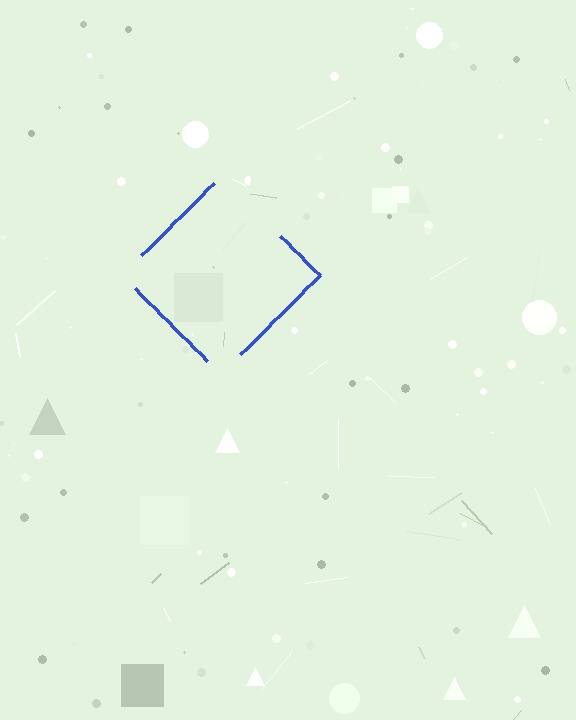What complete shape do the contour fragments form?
The contour fragments form a diamond.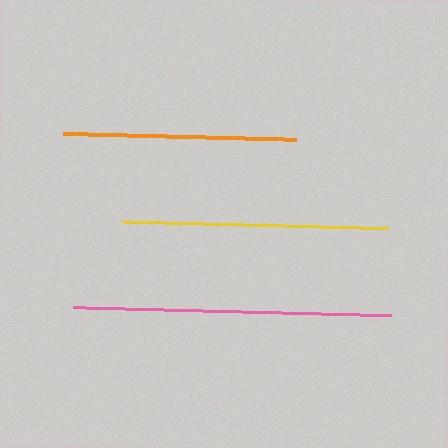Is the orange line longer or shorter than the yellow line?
The yellow line is longer than the orange line.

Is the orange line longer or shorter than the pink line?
The pink line is longer than the orange line.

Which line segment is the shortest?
The orange line is the shortest at approximately 234 pixels.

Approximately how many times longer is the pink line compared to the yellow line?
The pink line is approximately 1.2 times the length of the yellow line.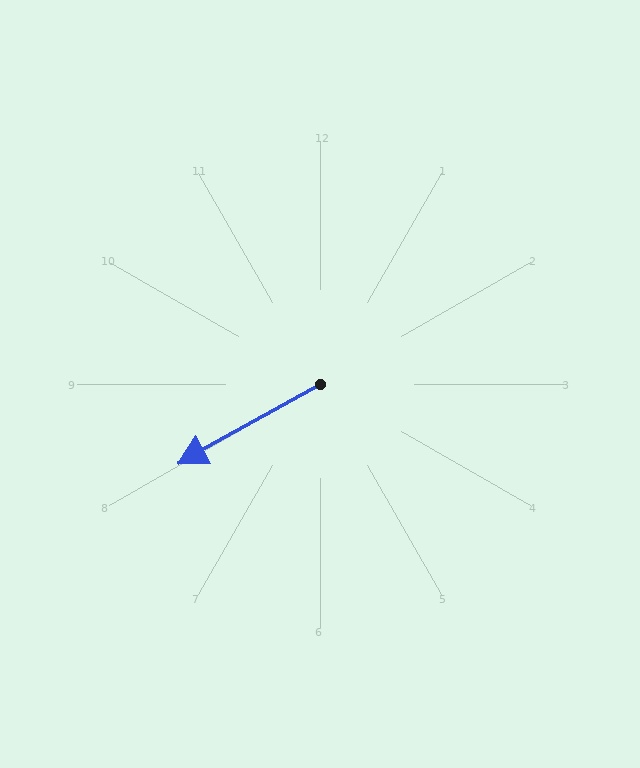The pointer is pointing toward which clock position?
Roughly 8 o'clock.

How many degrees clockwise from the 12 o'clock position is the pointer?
Approximately 241 degrees.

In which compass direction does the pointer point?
Southwest.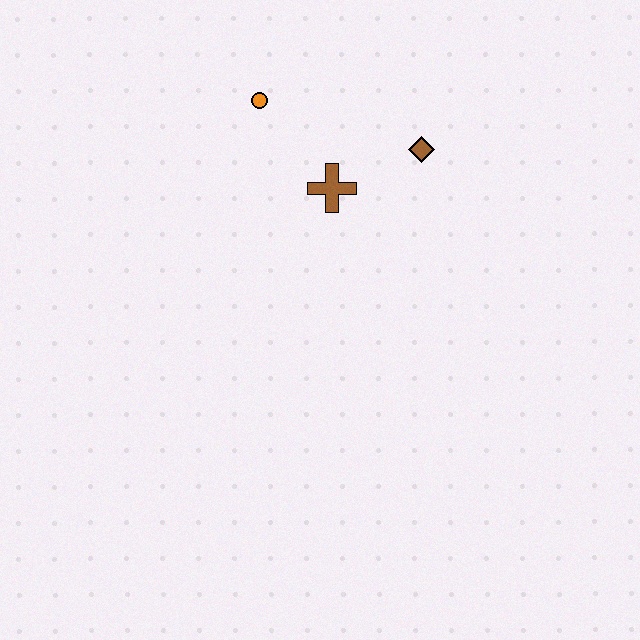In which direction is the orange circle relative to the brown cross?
The orange circle is above the brown cross.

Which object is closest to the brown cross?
The brown diamond is closest to the brown cross.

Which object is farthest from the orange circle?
The brown diamond is farthest from the orange circle.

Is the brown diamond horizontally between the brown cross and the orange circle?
No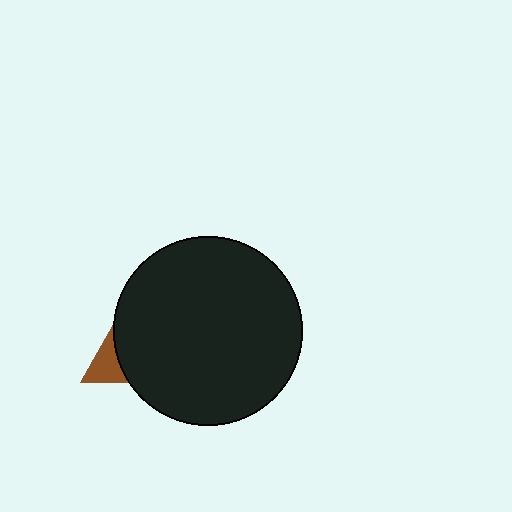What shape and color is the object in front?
The object in front is a black circle.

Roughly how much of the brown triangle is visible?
A small part of it is visible (roughly 32%).